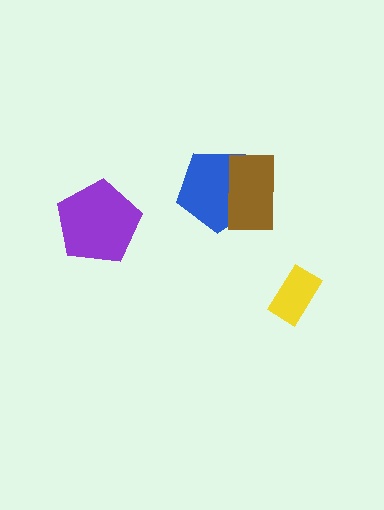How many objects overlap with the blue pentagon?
1 object overlaps with the blue pentagon.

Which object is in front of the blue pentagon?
The brown rectangle is in front of the blue pentagon.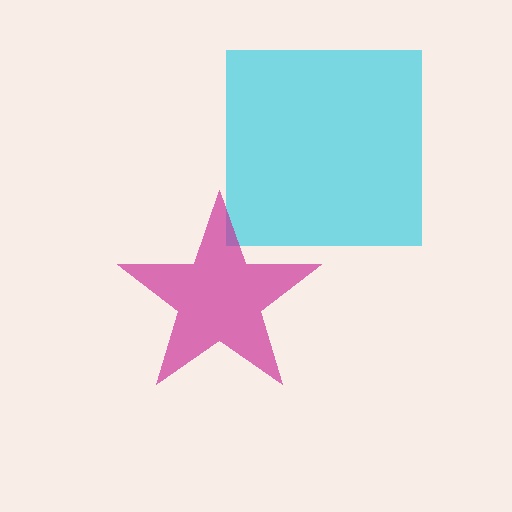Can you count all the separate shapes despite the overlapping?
Yes, there are 2 separate shapes.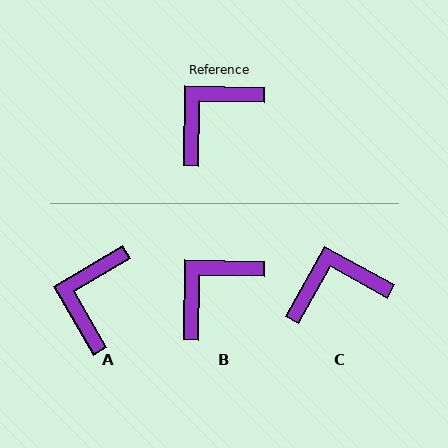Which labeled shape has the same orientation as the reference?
B.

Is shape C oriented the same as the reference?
No, it is off by about 28 degrees.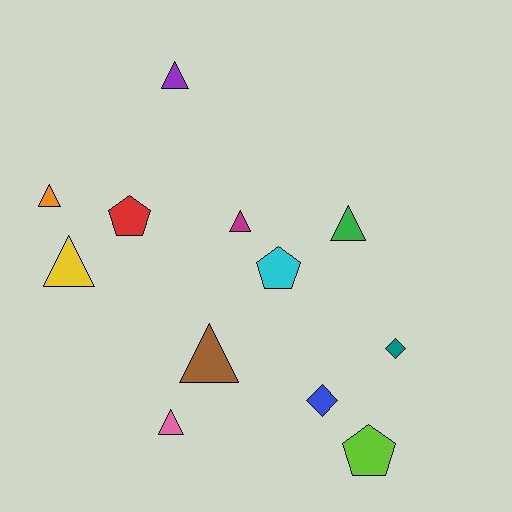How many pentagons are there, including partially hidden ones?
There are 3 pentagons.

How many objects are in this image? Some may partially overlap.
There are 12 objects.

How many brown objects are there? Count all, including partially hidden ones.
There is 1 brown object.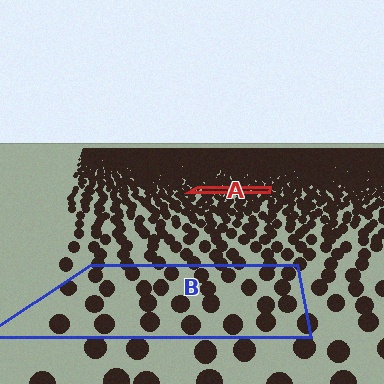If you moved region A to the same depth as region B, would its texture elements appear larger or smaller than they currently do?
They would appear larger. At a closer depth, the same texture elements are projected at a bigger on-screen size.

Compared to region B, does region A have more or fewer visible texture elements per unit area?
Region A has more texture elements per unit area — they are packed more densely because it is farther away.